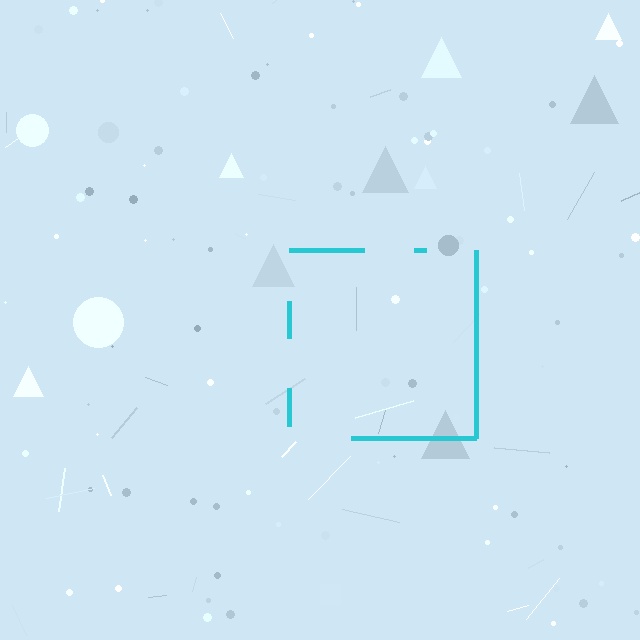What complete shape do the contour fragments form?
The contour fragments form a square.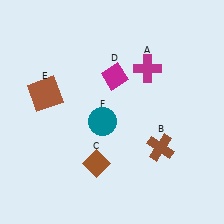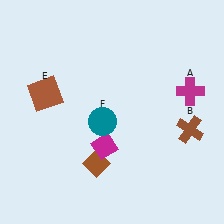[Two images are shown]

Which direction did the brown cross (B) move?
The brown cross (B) moved right.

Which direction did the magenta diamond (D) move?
The magenta diamond (D) moved down.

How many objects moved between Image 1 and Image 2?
3 objects moved between the two images.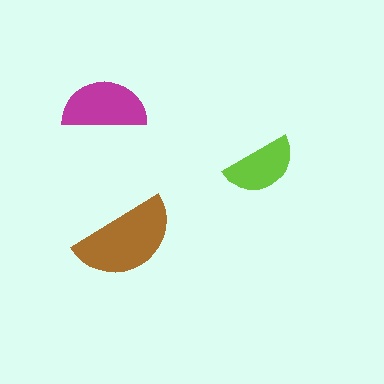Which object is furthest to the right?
The lime semicircle is rightmost.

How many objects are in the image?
There are 3 objects in the image.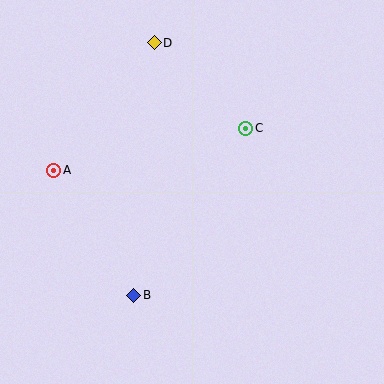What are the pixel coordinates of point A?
Point A is at (54, 170).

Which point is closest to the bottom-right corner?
Point B is closest to the bottom-right corner.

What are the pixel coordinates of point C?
Point C is at (246, 128).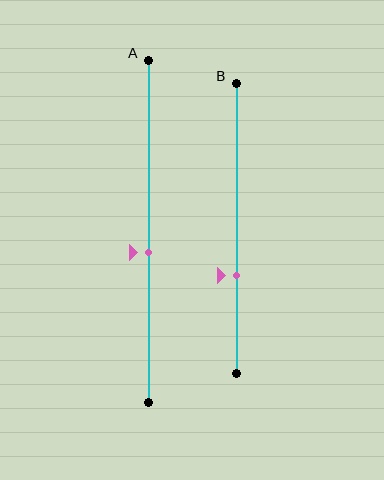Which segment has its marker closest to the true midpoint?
Segment A has its marker closest to the true midpoint.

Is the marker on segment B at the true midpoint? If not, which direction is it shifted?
No, the marker on segment B is shifted downward by about 16% of the segment length.